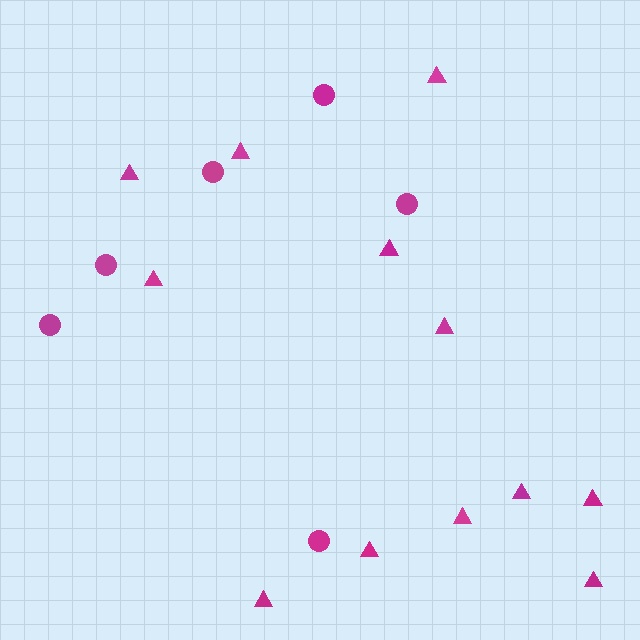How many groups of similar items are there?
There are 2 groups: one group of triangles (12) and one group of circles (6).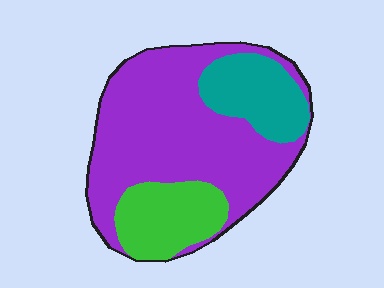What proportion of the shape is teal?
Teal covers about 20% of the shape.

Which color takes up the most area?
Purple, at roughly 65%.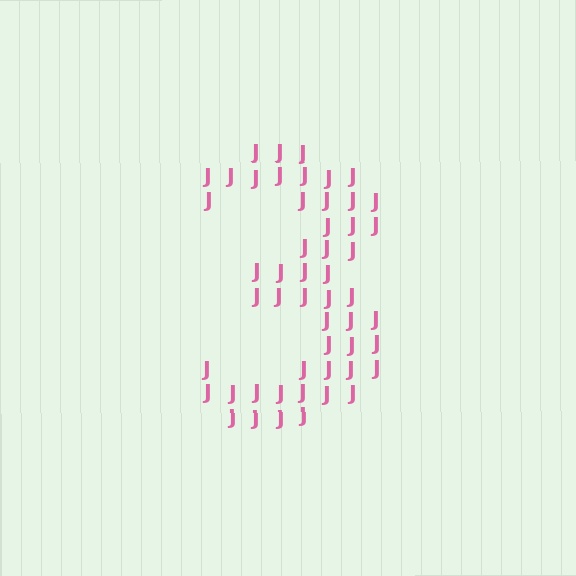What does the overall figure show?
The overall figure shows the digit 3.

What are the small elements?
The small elements are letter J's.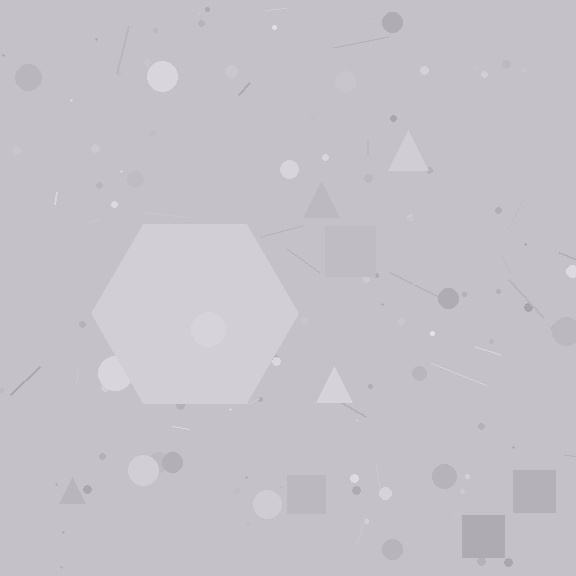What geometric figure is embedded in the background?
A hexagon is embedded in the background.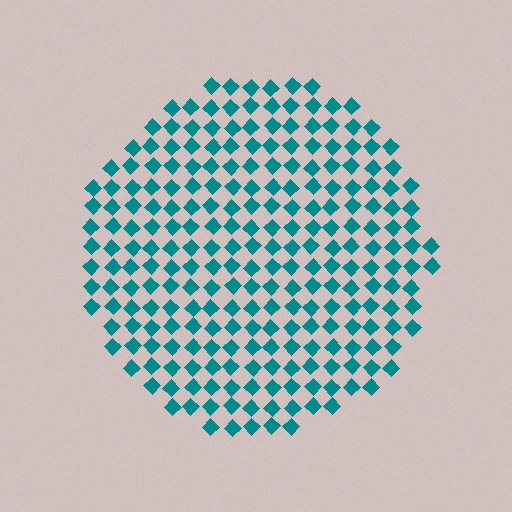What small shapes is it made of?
It is made of small diamonds.